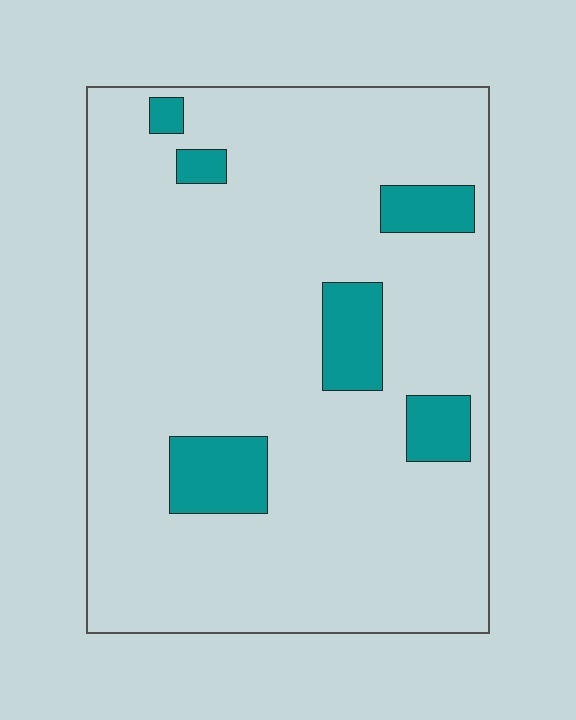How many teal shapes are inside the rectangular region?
6.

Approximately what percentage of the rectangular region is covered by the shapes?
Approximately 10%.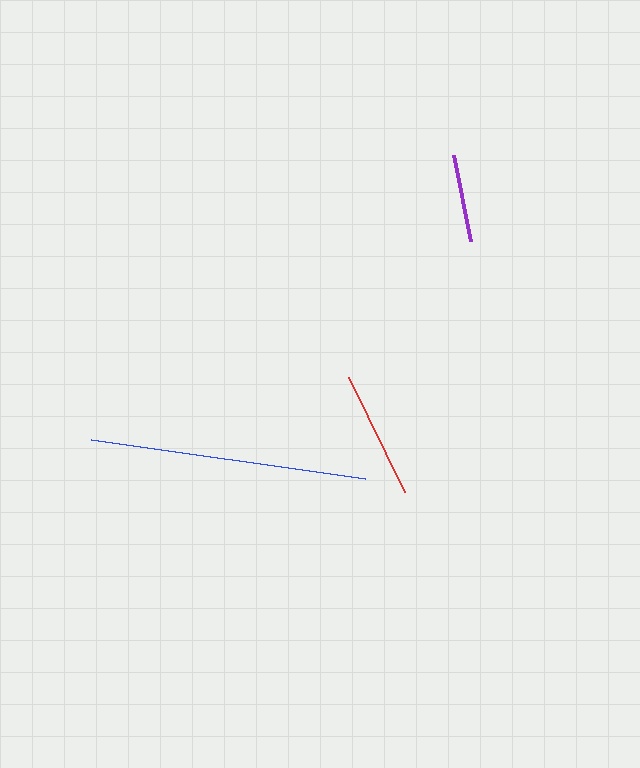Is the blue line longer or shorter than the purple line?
The blue line is longer than the purple line.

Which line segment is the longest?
The blue line is the longest at approximately 277 pixels.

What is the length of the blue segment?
The blue segment is approximately 277 pixels long.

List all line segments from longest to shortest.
From longest to shortest: blue, red, purple.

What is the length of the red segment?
The red segment is approximately 128 pixels long.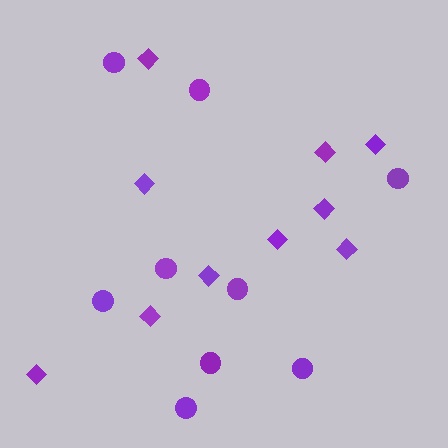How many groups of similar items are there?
There are 2 groups: one group of circles (9) and one group of diamonds (10).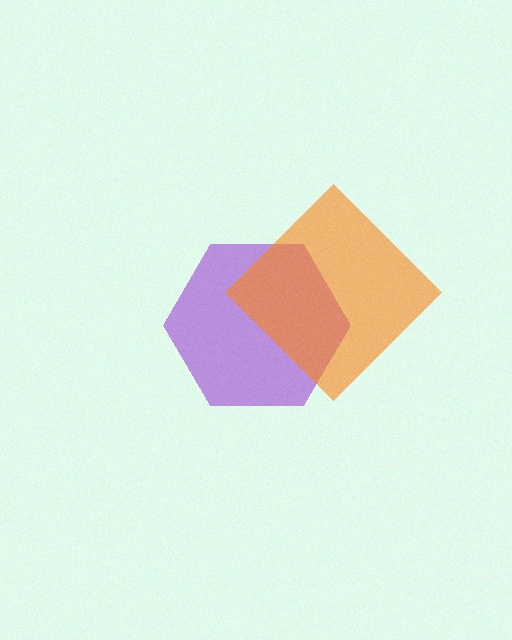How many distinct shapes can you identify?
There are 2 distinct shapes: a purple hexagon, an orange diamond.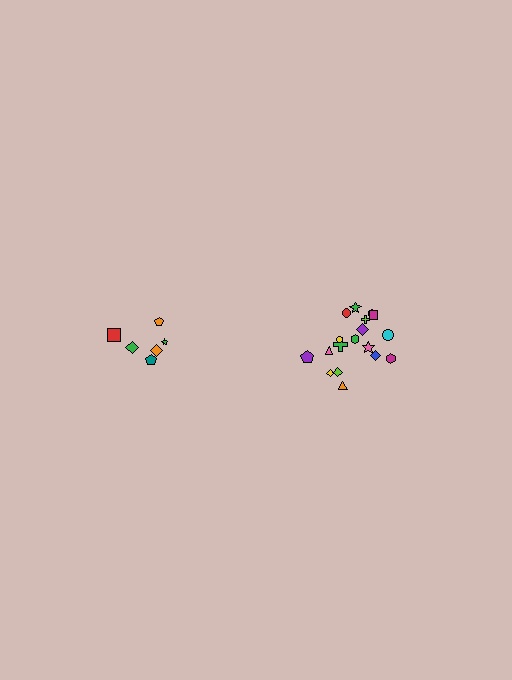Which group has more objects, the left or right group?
The right group.